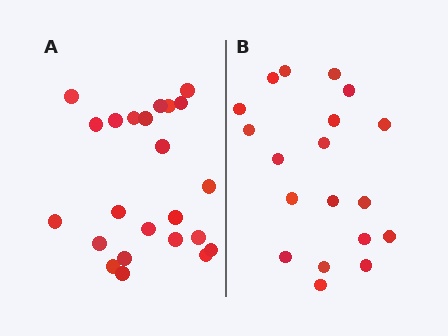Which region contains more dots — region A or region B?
Region A (the left region) has more dots.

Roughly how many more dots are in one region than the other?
Region A has about 4 more dots than region B.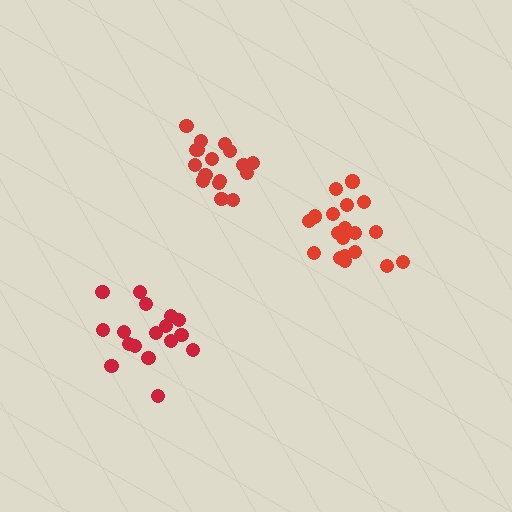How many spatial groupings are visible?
There are 3 spatial groupings.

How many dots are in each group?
Group 1: 19 dots, Group 2: 17 dots, Group 3: 17 dots (53 total).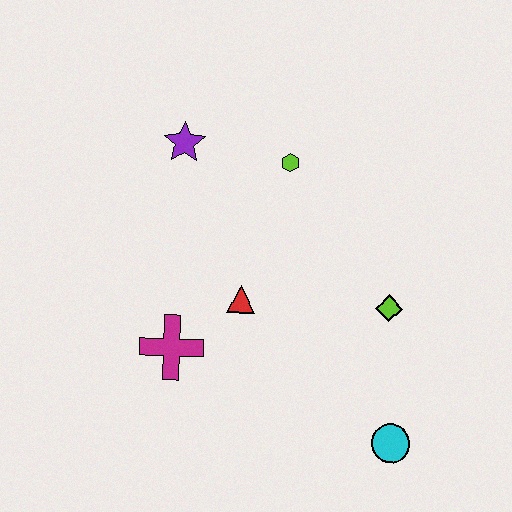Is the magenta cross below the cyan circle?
No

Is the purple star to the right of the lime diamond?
No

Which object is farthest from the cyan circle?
The purple star is farthest from the cyan circle.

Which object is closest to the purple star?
The lime hexagon is closest to the purple star.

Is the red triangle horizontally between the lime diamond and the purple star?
Yes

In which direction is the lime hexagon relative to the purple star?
The lime hexagon is to the right of the purple star.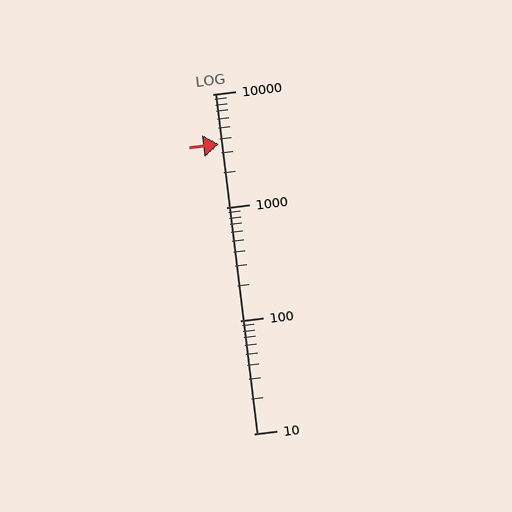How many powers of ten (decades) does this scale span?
The scale spans 3 decades, from 10 to 10000.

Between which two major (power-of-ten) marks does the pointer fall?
The pointer is between 1000 and 10000.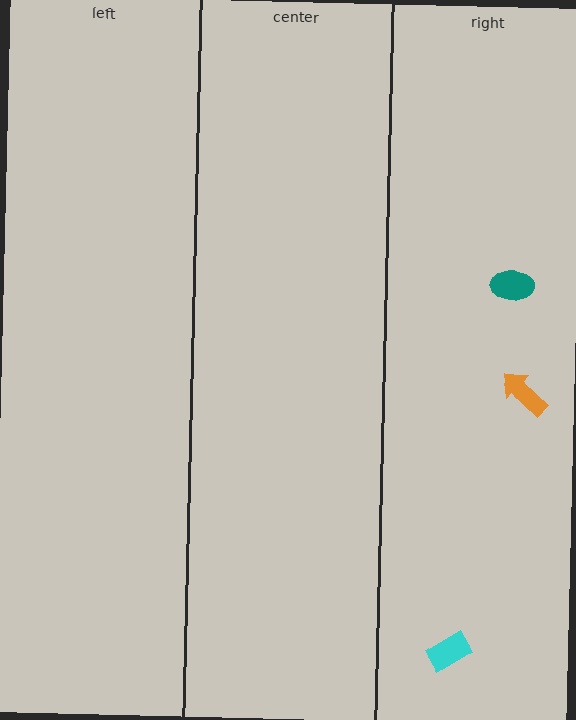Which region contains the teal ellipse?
The right region.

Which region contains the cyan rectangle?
The right region.